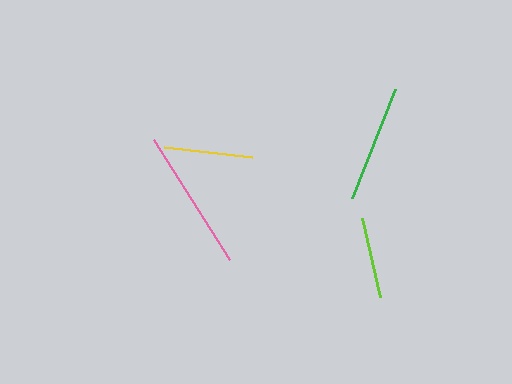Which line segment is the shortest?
The lime line is the shortest at approximately 81 pixels.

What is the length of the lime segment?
The lime segment is approximately 81 pixels long.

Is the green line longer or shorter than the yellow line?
The green line is longer than the yellow line.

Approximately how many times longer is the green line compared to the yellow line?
The green line is approximately 1.3 times the length of the yellow line.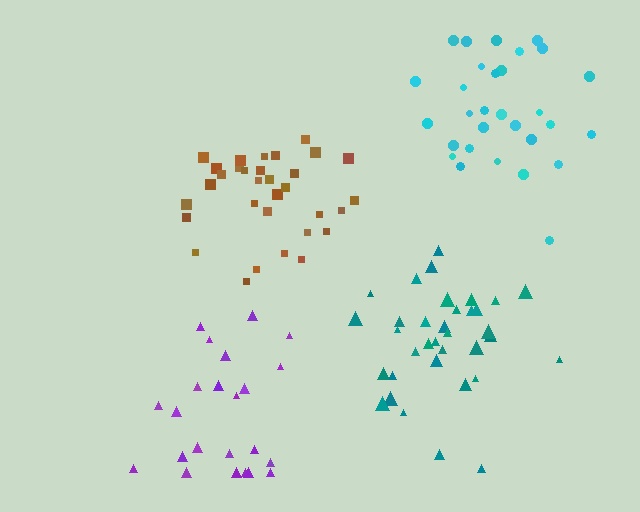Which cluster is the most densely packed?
Teal.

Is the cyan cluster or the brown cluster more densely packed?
Brown.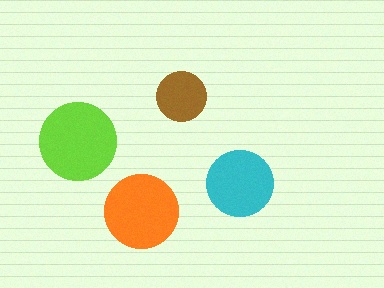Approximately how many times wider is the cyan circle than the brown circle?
About 1.5 times wider.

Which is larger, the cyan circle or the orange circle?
The orange one.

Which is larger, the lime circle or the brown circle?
The lime one.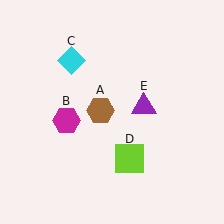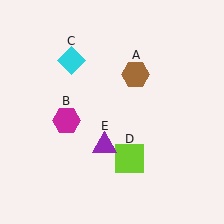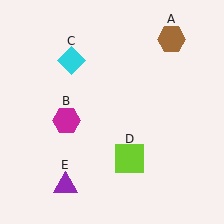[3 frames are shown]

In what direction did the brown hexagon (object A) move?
The brown hexagon (object A) moved up and to the right.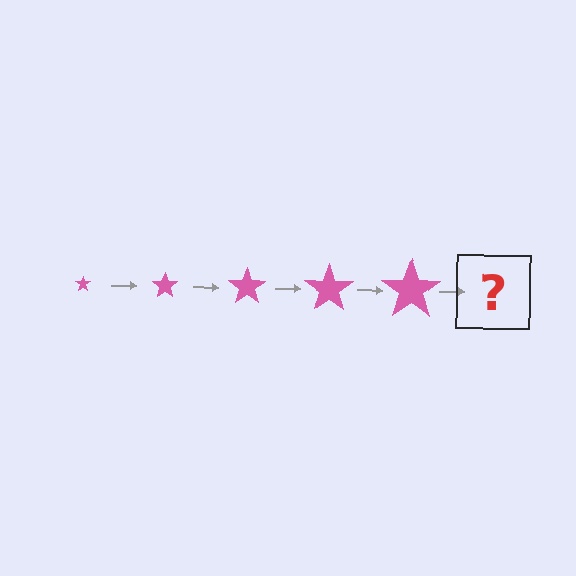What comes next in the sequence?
The next element should be a pink star, larger than the previous one.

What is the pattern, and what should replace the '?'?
The pattern is that the star gets progressively larger each step. The '?' should be a pink star, larger than the previous one.